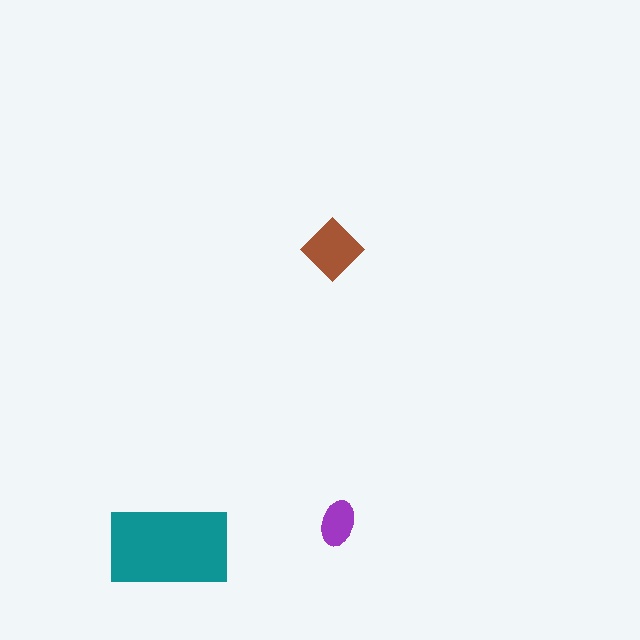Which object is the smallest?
The purple ellipse.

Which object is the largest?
The teal rectangle.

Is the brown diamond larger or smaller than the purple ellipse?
Larger.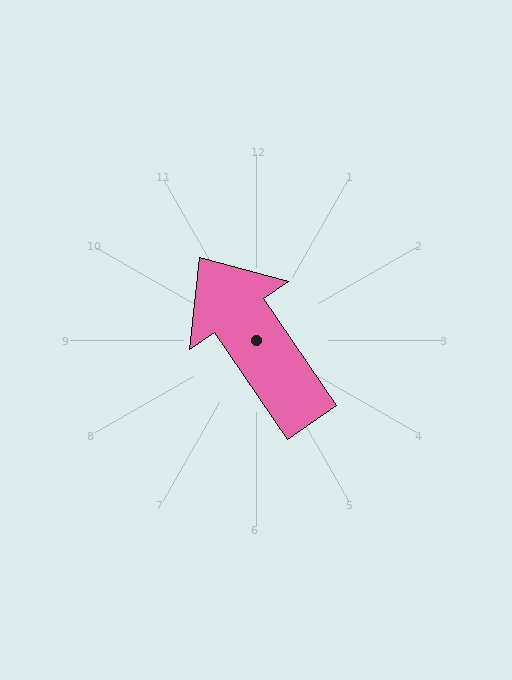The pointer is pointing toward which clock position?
Roughly 11 o'clock.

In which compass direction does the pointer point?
Northwest.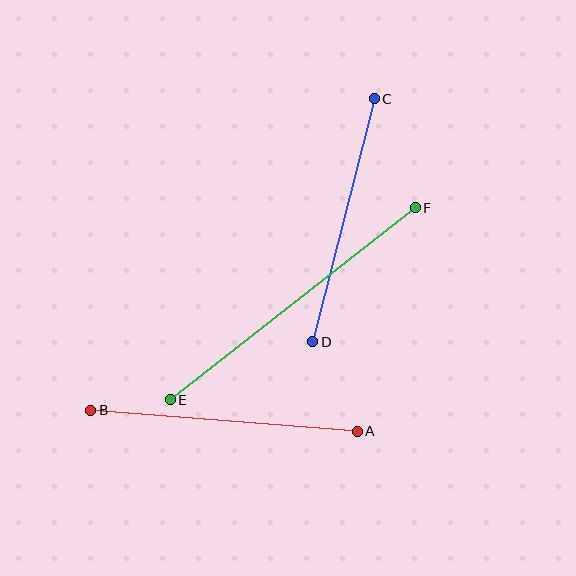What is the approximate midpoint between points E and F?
The midpoint is at approximately (293, 304) pixels.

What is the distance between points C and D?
The distance is approximately 250 pixels.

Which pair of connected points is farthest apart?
Points E and F are farthest apart.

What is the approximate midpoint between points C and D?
The midpoint is at approximately (343, 220) pixels.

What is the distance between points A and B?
The distance is approximately 267 pixels.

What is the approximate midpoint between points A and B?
The midpoint is at approximately (224, 421) pixels.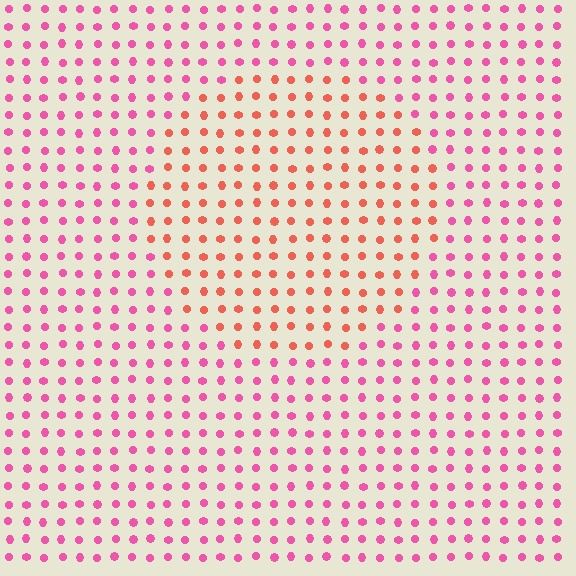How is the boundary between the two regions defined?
The boundary is defined purely by a slight shift in hue (about 38 degrees). Spacing, size, and orientation are identical on both sides.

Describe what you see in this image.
The image is filled with small pink elements in a uniform arrangement. A circle-shaped region is visible where the elements are tinted to a slightly different hue, forming a subtle color boundary.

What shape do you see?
I see a circle.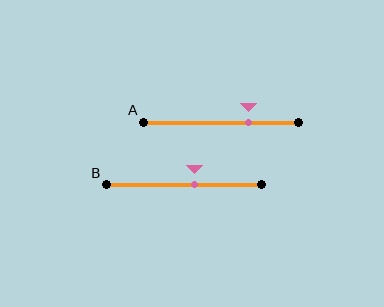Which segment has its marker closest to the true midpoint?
Segment B has its marker closest to the true midpoint.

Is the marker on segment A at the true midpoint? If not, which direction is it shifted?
No, the marker on segment A is shifted to the right by about 18% of the segment length.